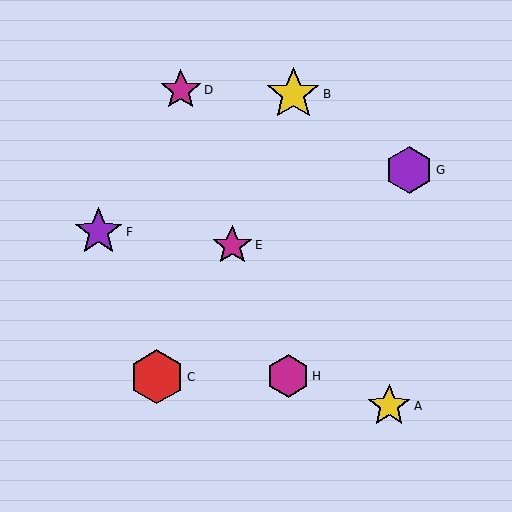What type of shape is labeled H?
Shape H is a magenta hexagon.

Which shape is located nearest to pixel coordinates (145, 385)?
The red hexagon (labeled C) at (157, 377) is nearest to that location.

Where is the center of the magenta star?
The center of the magenta star is at (232, 245).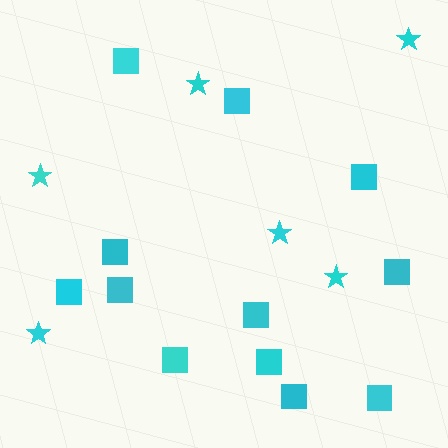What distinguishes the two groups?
There are 2 groups: one group of squares (12) and one group of stars (6).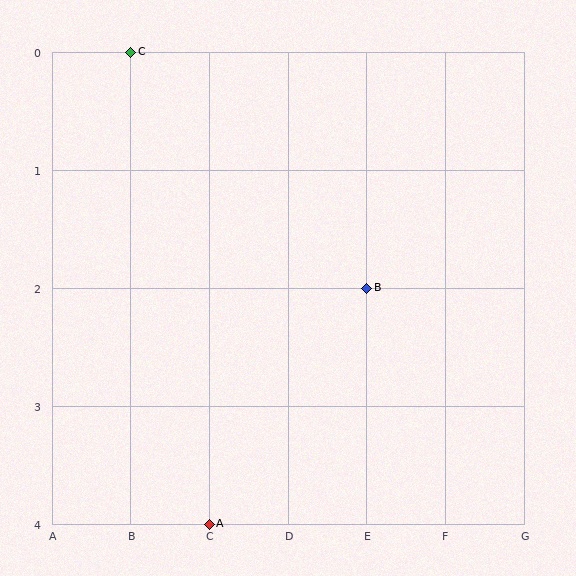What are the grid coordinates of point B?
Point B is at grid coordinates (E, 2).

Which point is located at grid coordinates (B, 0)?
Point C is at (B, 0).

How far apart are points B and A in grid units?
Points B and A are 2 columns and 2 rows apart (about 2.8 grid units diagonally).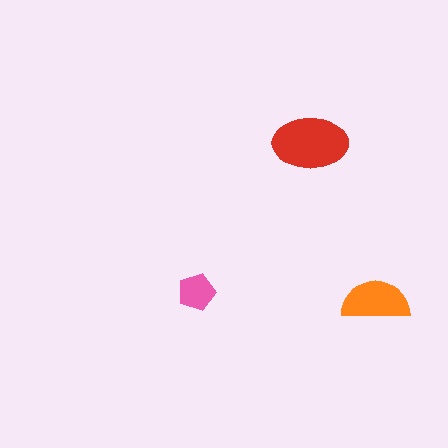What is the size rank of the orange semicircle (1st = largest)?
2nd.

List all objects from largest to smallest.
The red ellipse, the orange semicircle, the pink pentagon.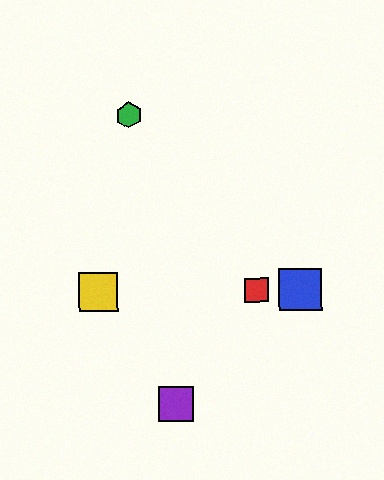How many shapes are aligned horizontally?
3 shapes (the red square, the blue square, the yellow square) are aligned horizontally.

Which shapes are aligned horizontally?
The red square, the blue square, the yellow square are aligned horizontally.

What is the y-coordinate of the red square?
The red square is at y≈290.